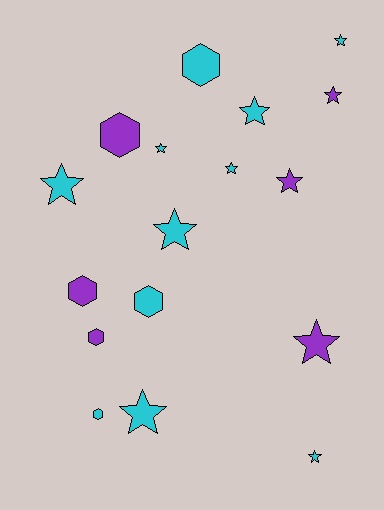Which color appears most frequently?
Cyan, with 11 objects.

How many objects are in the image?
There are 17 objects.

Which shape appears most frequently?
Star, with 11 objects.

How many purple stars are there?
There are 3 purple stars.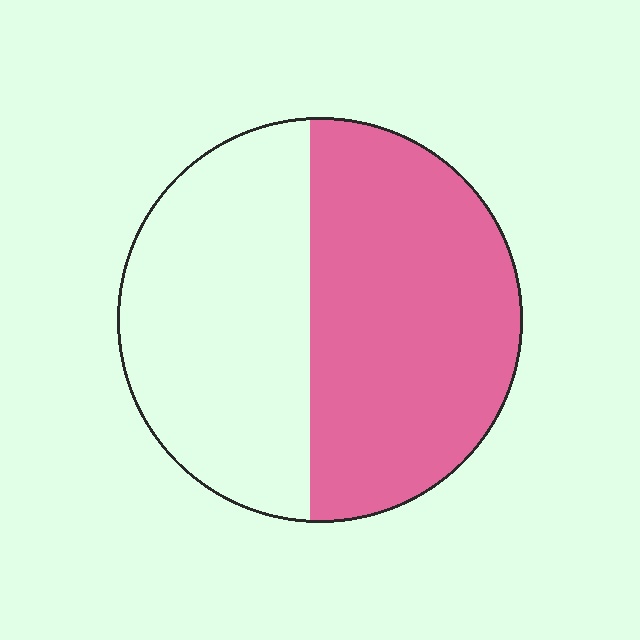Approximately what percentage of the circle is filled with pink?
Approximately 55%.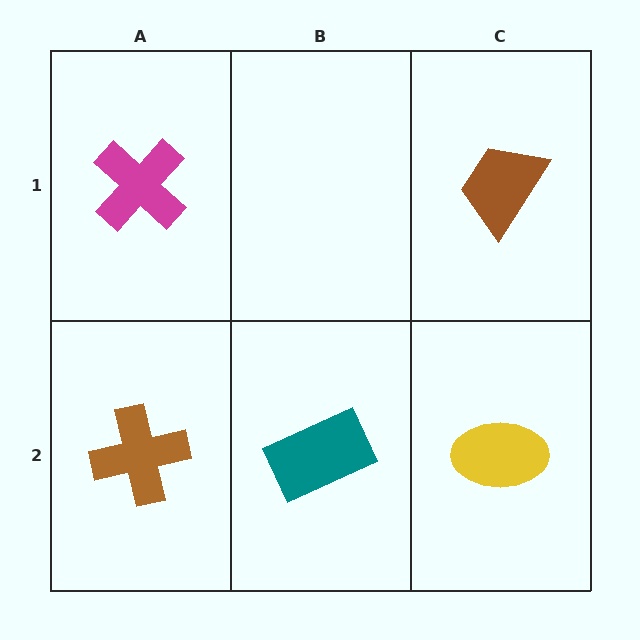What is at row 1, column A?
A magenta cross.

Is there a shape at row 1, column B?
No, that cell is empty.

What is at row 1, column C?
A brown trapezoid.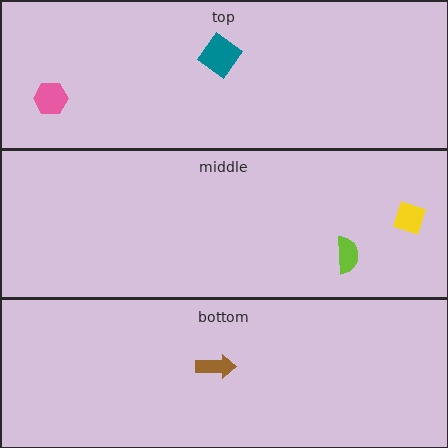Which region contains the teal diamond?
The top region.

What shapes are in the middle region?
The yellow diamond, the lime semicircle.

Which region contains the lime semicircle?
The middle region.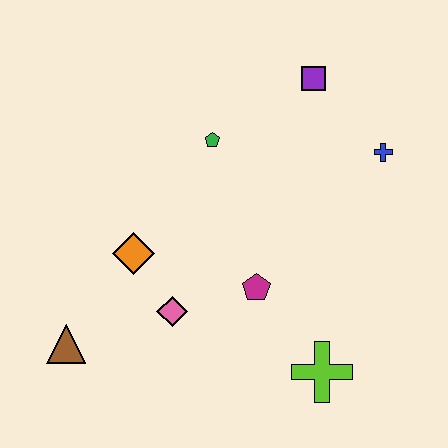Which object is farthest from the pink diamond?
The purple square is farthest from the pink diamond.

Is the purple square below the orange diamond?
No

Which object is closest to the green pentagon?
The purple square is closest to the green pentagon.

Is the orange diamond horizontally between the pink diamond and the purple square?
No